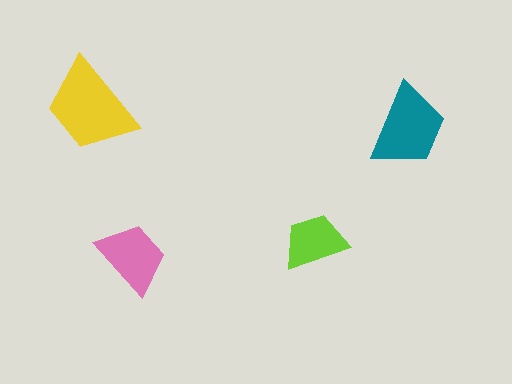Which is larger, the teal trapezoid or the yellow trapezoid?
The yellow one.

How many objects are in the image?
There are 4 objects in the image.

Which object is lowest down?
The pink trapezoid is bottommost.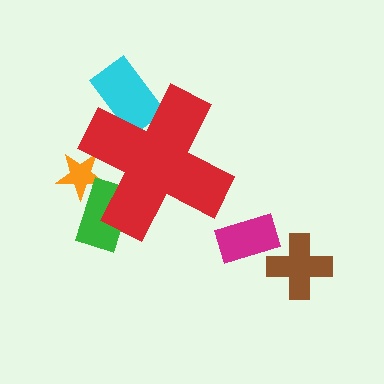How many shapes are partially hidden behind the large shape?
3 shapes are partially hidden.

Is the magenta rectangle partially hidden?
No, the magenta rectangle is fully visible.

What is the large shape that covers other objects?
A red cross.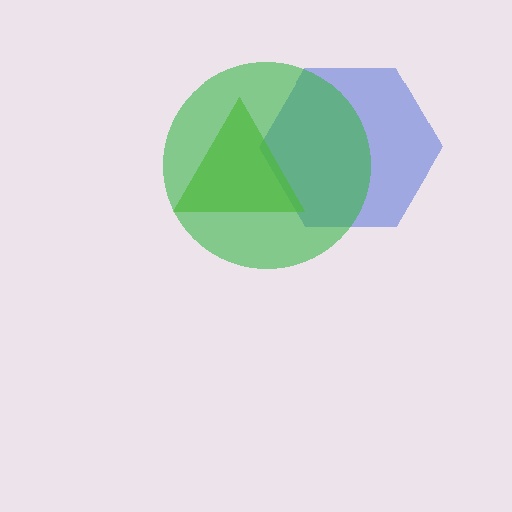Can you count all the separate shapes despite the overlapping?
Yes, there are 3 separate shapes.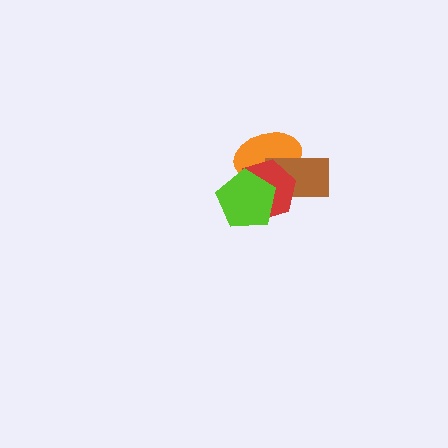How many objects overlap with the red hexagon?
3 objects overlap with the red hexagon.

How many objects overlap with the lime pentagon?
3 objects overlap with the lime pentagon.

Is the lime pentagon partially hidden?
No, no other shape covers it.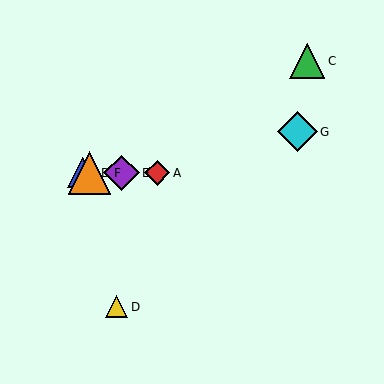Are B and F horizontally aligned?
Yes, both are at y≈173.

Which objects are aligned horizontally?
Objects A, B, E, F are aligned horizontally.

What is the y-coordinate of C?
Object C is at y≈61.